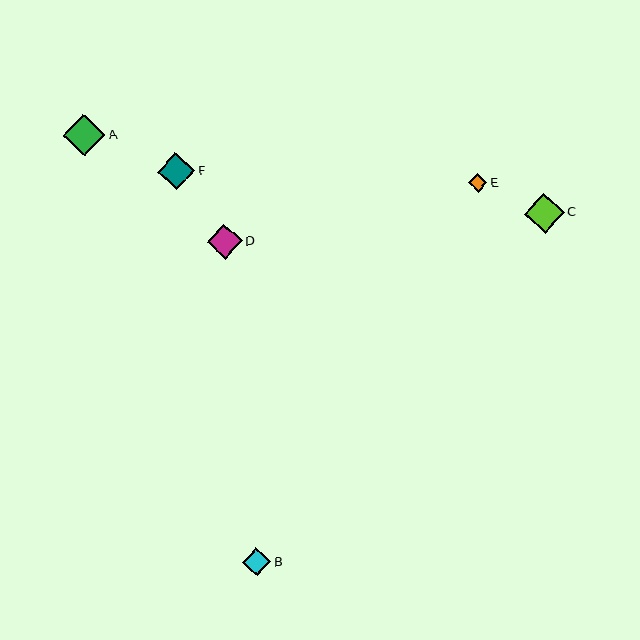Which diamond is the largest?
Diamond A is the largest with a size of approximately 43 pixels.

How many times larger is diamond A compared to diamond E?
Diamond A is approximately 2.3 times the size of diamond E.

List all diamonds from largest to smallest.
From largest to smallest: A, C, F, D, B, E.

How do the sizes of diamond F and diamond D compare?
Diamond F and diamond D are approximately the same size.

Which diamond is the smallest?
Diamond E is the smallest with a size of approximately 19 pixels.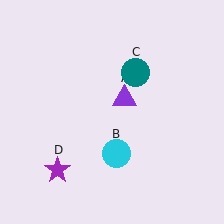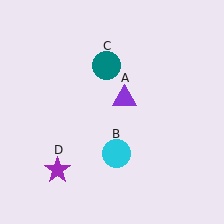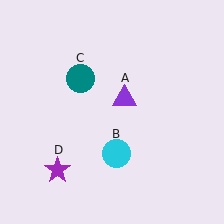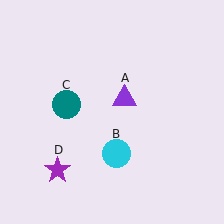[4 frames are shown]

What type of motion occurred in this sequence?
The teal circle (object C) rotated counterclockwise around the center of the scene.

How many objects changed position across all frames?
1 object changed position: teal circle (object C).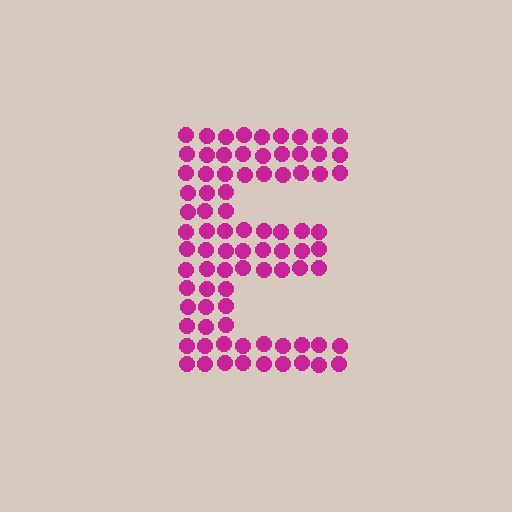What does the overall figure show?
The overall figure shows the letter E.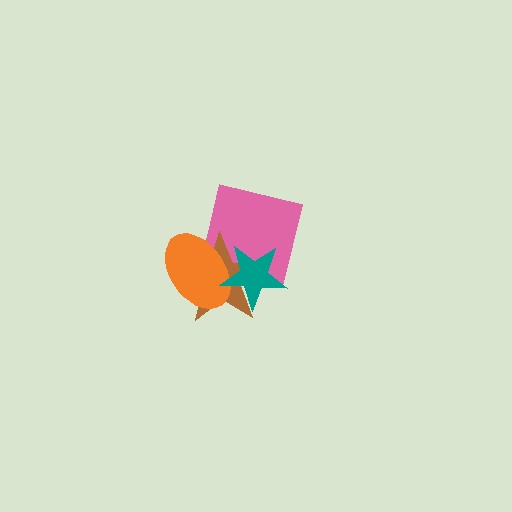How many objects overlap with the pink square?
3 objects overlap with the pink square.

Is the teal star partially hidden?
No, no other shape covers it.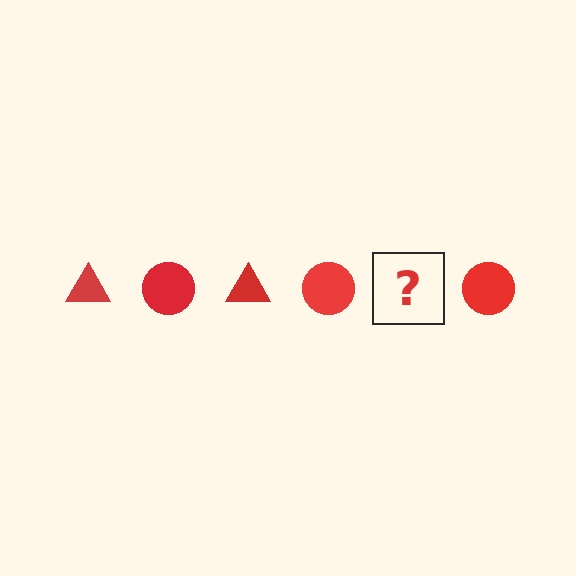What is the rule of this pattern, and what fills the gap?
The rule is that the pattern cycles through triangle, circle shapes in red. The gap should be filled with a red triangle.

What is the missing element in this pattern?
The missing element is a red triangle.